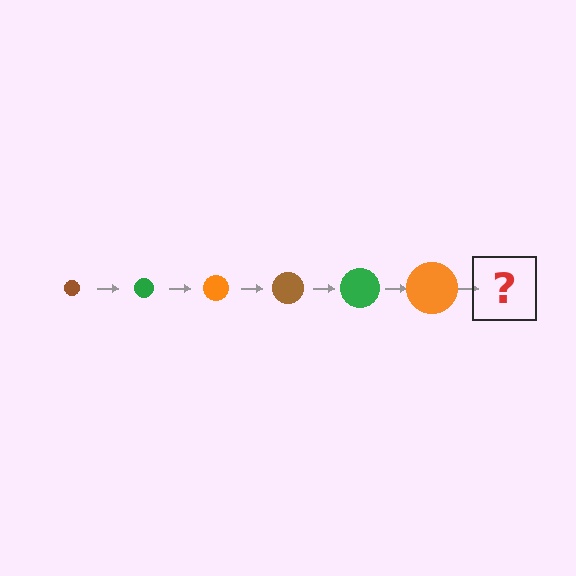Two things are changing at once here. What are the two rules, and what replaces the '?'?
The two rules are that the circle grows larger each step and the color cycles through brown, green, and orange. The '?' should be a brown circle, larger than the previous one.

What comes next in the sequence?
The next element should be a brown circle, larger than the previous one.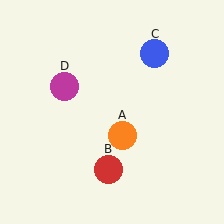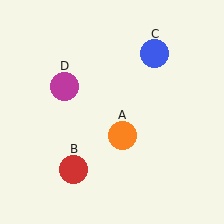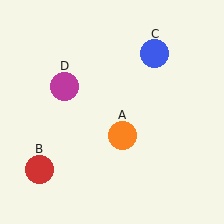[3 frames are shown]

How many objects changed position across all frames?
1 object changed position: red circle (object B).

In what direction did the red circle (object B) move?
The red circle (object B) moved left.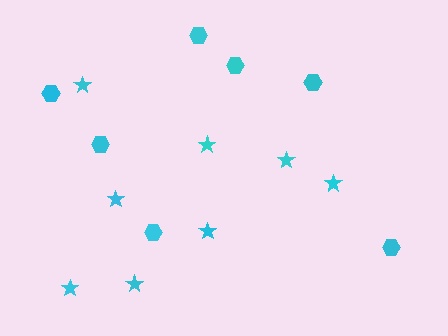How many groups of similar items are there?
There are 2 groups: one group of hexagons (7) and one group of stars (8).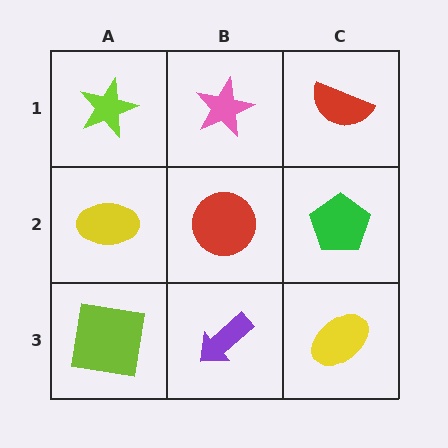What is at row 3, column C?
A yellow ellipse.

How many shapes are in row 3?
3 shapes.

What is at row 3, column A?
A lime square.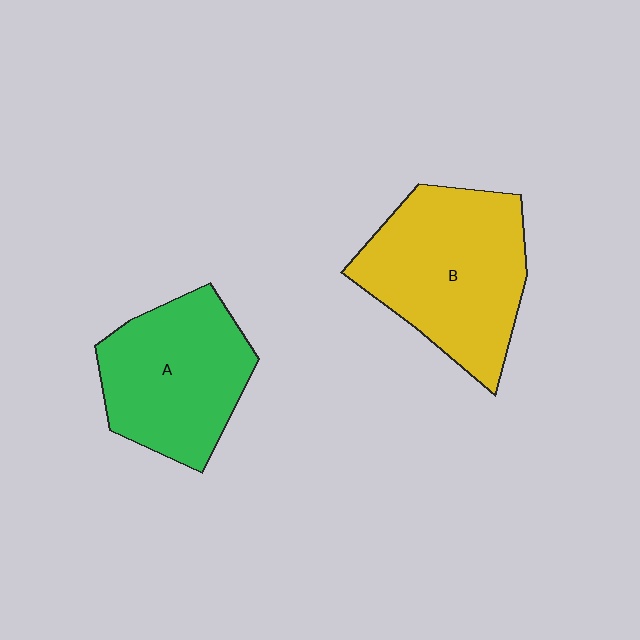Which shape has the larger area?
Shape B (yellow).